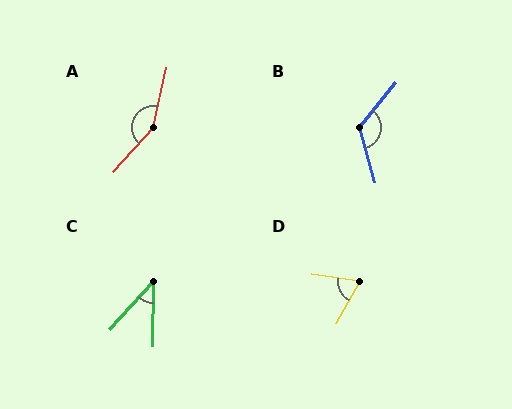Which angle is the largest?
A, at approximately 151 degrees.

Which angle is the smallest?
C, at approximately 42 degrees.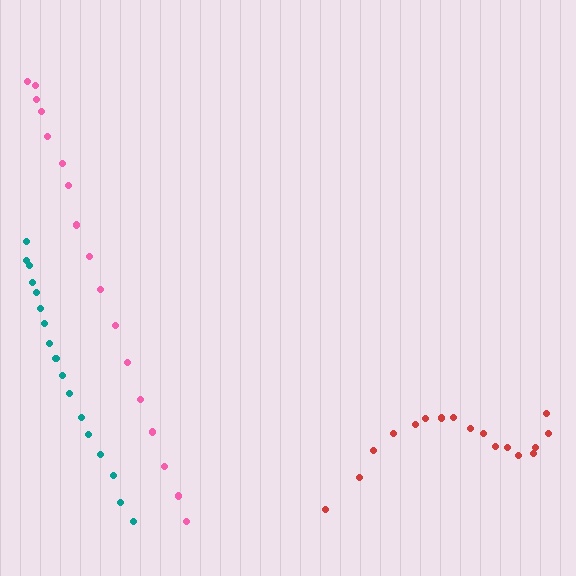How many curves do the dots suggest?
There are 3 distinct paths.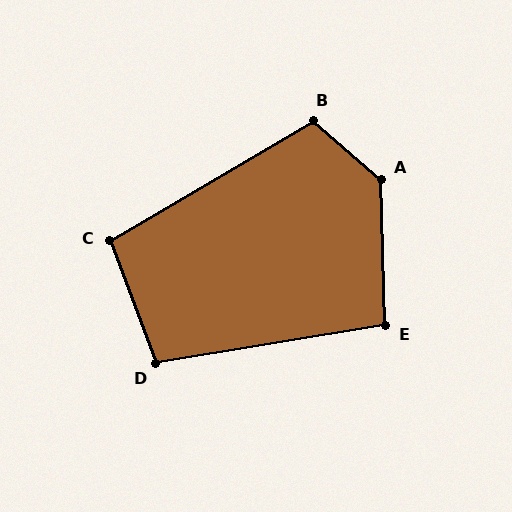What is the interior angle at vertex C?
Approximately 100 degrees (obtuse).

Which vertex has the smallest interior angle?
E, at approximately 98 degrees.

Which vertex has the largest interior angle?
A, at approximately 132 degrees.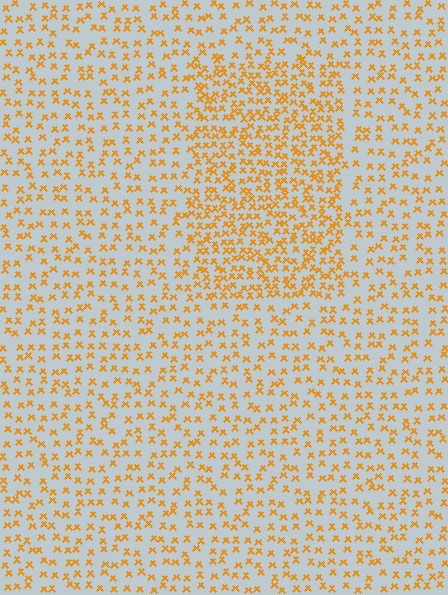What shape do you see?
I see a rectangle.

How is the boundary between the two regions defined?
The boundary is defined by a change in element density (approximately 1.9x ratio). All elements are the same color, size, and shape.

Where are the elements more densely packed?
The elements are more densely packed inside the rectangle boundary.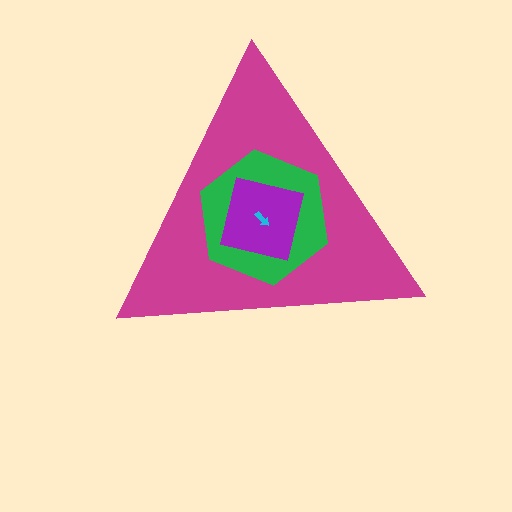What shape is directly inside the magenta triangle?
The green hexagon.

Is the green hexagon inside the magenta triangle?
Yes.